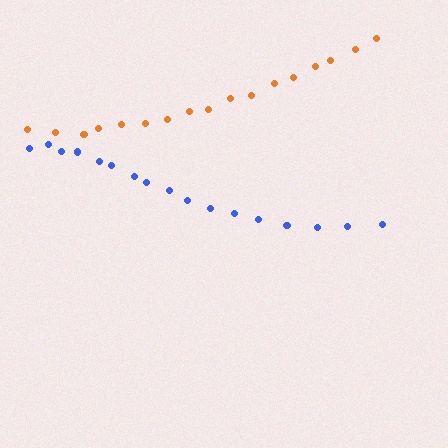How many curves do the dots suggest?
There are 2 distinct paths.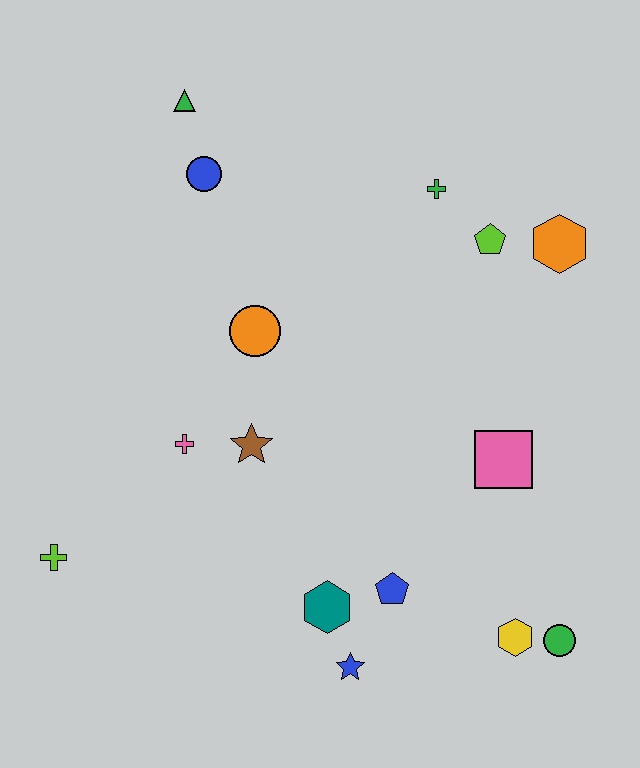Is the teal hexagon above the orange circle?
No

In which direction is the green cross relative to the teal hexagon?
The green cross is above the teal hexagon.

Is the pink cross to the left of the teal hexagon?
Yes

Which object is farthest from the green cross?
The lime cross is farthest from the green cross.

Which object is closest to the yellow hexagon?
The green circle is closest to the yellow hexagon.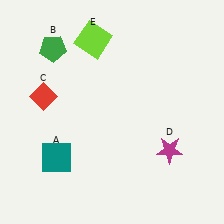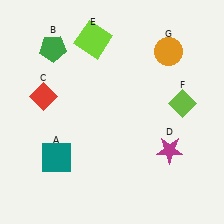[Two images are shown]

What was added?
A lime diamond (F), an orange circle (G) were added in Image 2.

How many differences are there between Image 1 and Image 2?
There are 2 differences between the two images.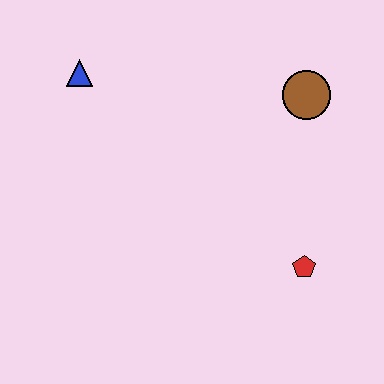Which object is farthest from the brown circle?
The blue triangle is farthest from the brown circle.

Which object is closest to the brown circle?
The red pentagon is closest to the brown circle.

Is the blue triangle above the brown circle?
Yes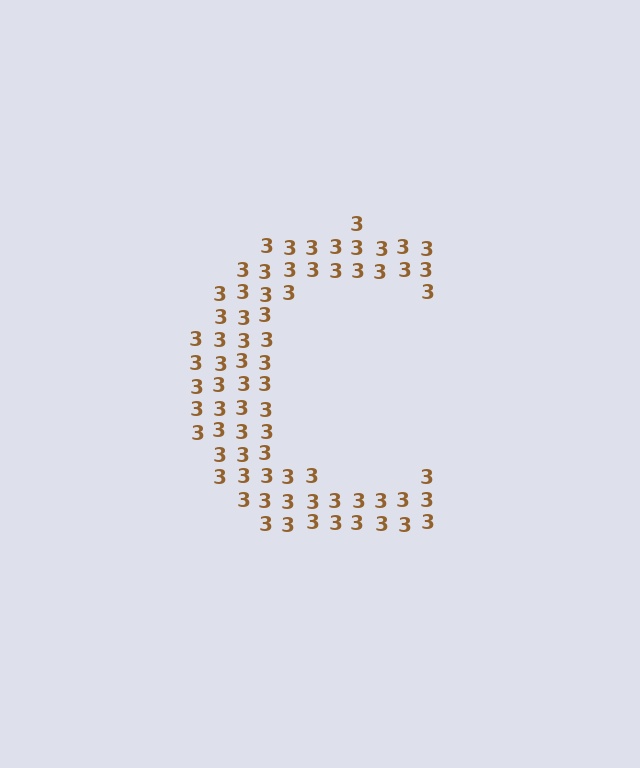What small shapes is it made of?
It is made of small digit 3's.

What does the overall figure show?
The overall figure shows the letter C.